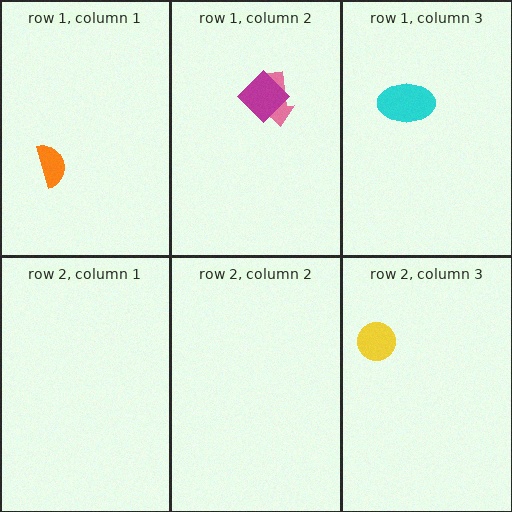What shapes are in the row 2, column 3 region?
The yellow circle.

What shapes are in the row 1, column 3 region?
The cyan ellipse.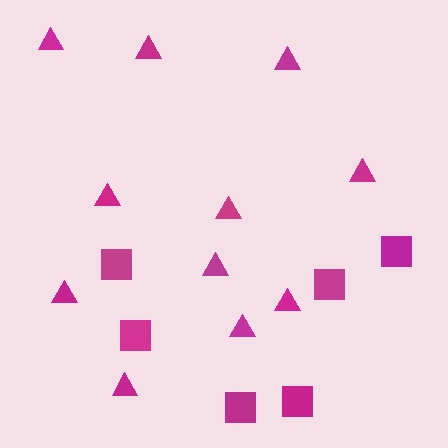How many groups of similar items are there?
There are 2 groups: one group of squares (6) and one group of triangles (11).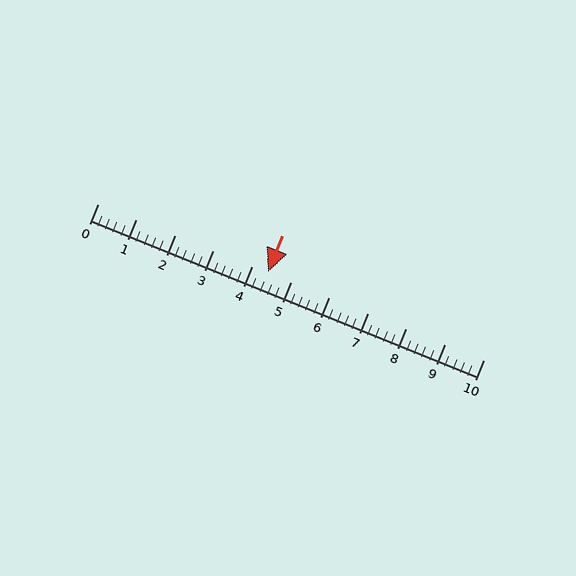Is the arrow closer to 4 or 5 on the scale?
The arrow is closer to 4.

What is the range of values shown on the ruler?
The ruler shows values from 0 to 10.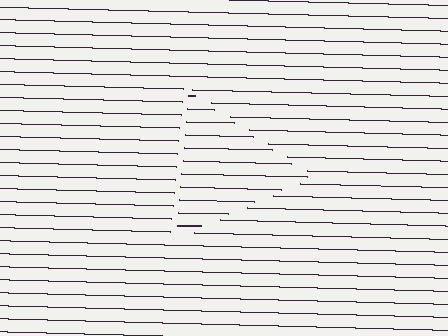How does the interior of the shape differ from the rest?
The interior of the shape contains the same grating, shifted by half a period — the contour is defined by the phase discontinuity where line-ends from the inner and outer gratings abut.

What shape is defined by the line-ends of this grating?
An illusory triangle. The interior of the shape contains the same grating, shifted by half a period — the contour is defined by the phase discontinuity where line-ends from the inner and outer gratings abut.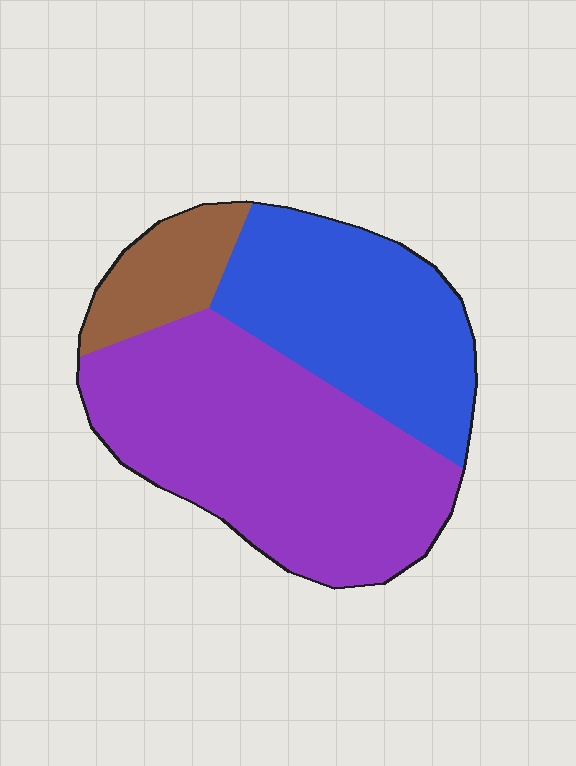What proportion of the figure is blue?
Blue covers about 35% of the figure.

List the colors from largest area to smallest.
From largest to smallest: purple, blue, brown.